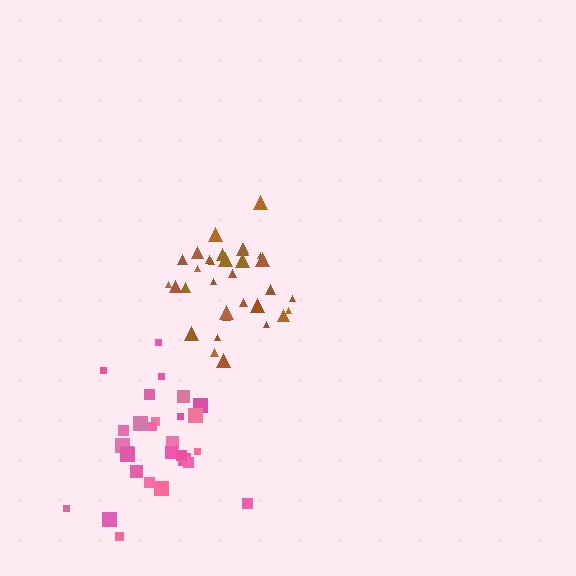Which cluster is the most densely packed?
Brown.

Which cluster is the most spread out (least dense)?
Pink.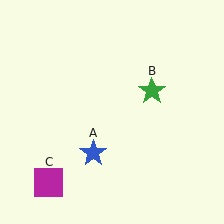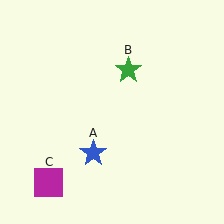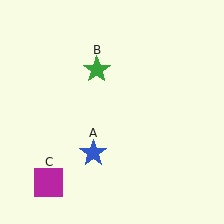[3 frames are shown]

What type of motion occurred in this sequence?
The green star (object B) rotated counterclockwise around the center of the scene.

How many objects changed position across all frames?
1 object changed position: green star (object B).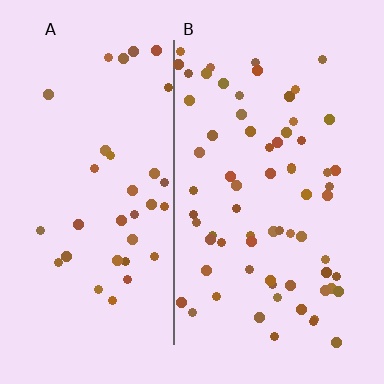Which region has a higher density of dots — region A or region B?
B (the right).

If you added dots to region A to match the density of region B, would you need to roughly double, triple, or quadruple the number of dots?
Approximately double.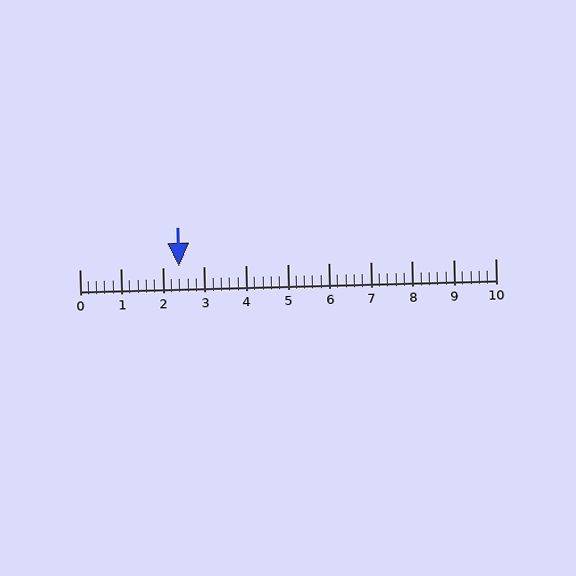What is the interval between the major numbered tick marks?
The major tick marks are spaced 1 units apart.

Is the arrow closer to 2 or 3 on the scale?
The arrow is closer to 2.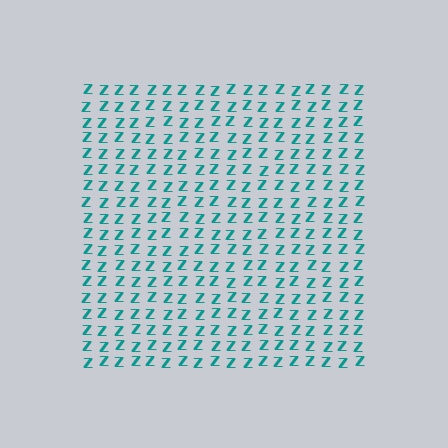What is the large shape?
The large shape is a square.